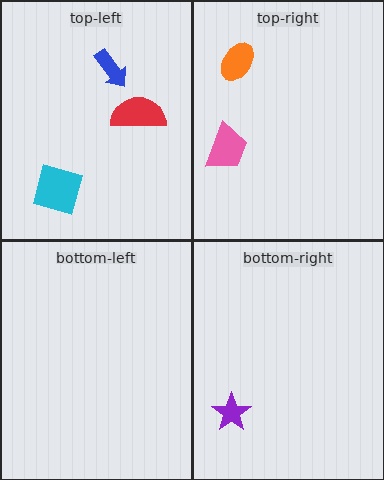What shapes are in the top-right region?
The pink trapezoid, the orange ellipse.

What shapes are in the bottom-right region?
The purple star.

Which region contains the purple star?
The bottom-right region.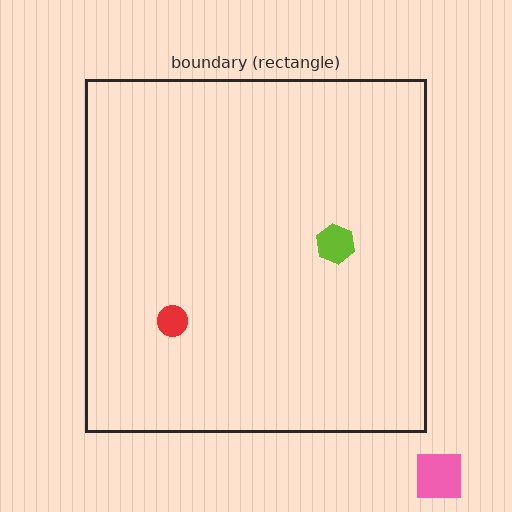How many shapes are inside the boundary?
2 inside, 1 outside.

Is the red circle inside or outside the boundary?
Inside.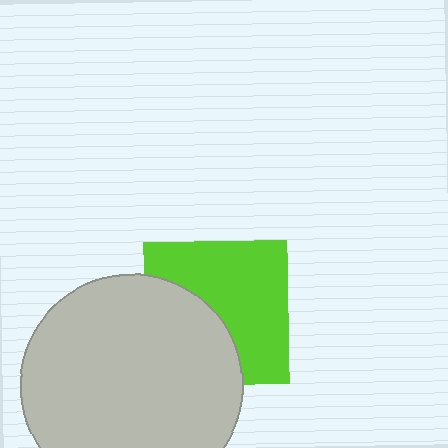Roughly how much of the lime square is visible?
About half of it is visible (roughly 60%).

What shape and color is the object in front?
The object in front is a light gray circle.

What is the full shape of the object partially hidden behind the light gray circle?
The partially hidden object is a lime square.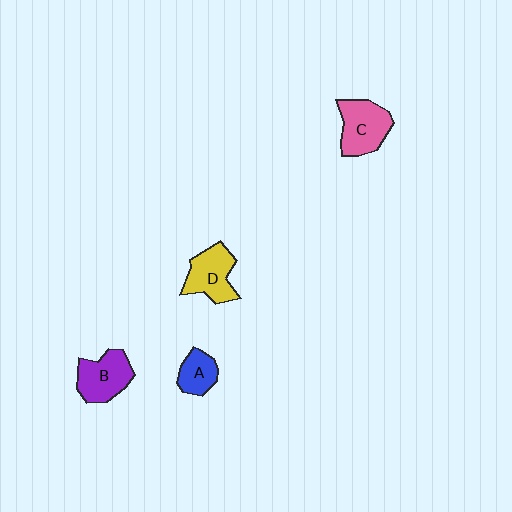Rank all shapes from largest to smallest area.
From largest to smallest: C (pink), B (purple), D (yellow), A (blue).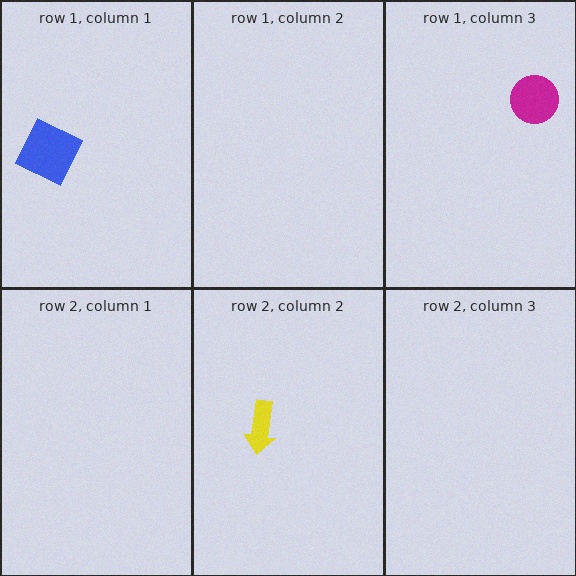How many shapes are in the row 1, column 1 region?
1.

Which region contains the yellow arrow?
The row 2, column 2 region.